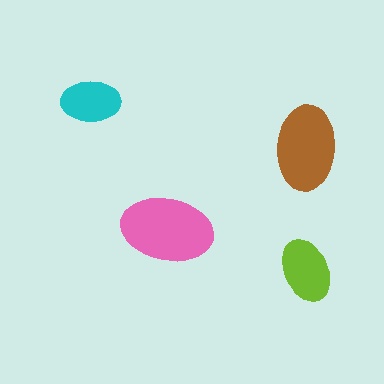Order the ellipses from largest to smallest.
the pink one, the brown one, the lime one, the cyan one.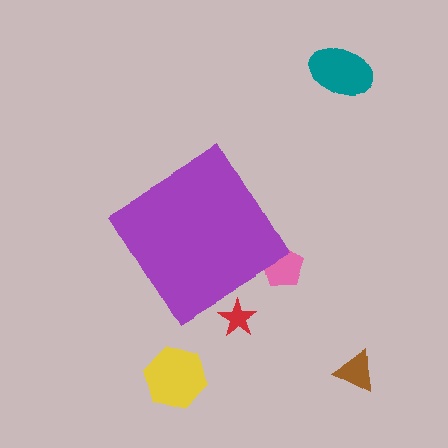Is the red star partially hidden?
Yes, the red star is partially hidden behind the purple diamond.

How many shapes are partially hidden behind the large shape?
2 shapes are partially hidden.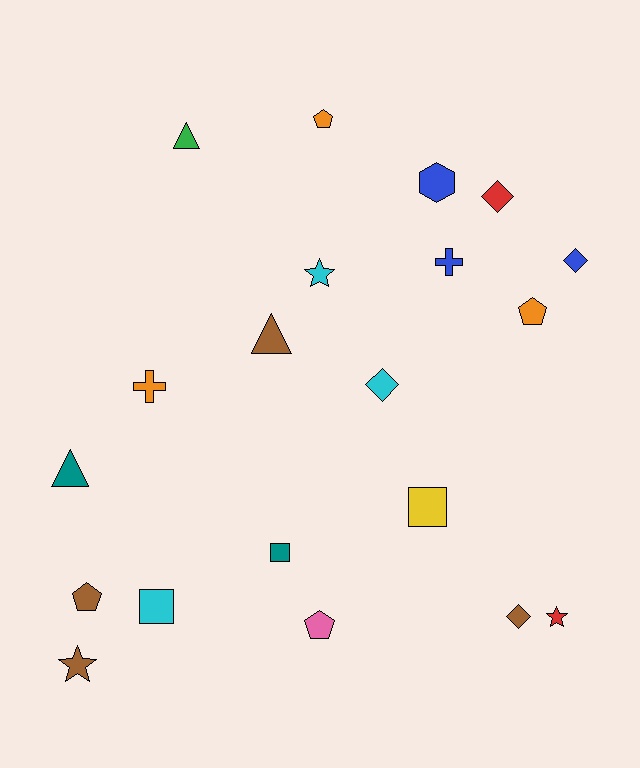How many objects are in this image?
There are 20 objects.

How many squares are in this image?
There are 3 squares.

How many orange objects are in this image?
There are 3 orange objects.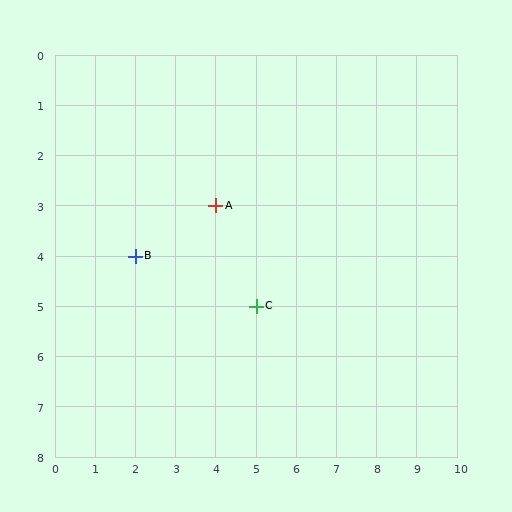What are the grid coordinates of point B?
Point B is at grid coordinates (2, 4).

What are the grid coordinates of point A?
Point A is at grid coordinates (4, 3).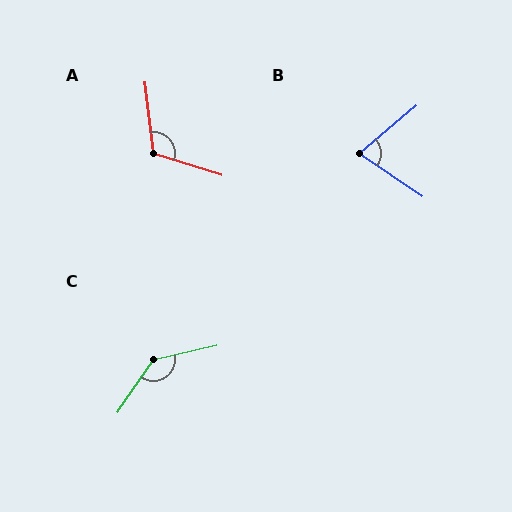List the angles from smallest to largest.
B (74°), A (114°), C (136°).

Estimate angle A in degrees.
Approximately 114 degrees.